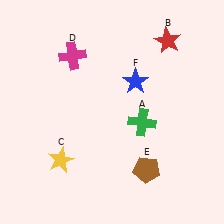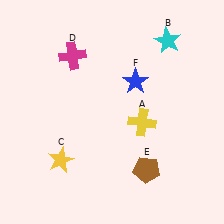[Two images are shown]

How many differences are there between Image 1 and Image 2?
There are 2 differences between the two images.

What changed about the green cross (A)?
In Image 1, A is green. In Image 2, it changed to yellow.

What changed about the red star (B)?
In Image 1, B is red. In Image 2, it changed to cyan.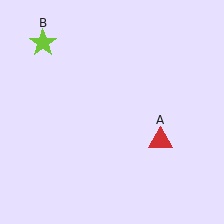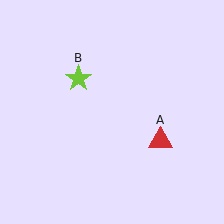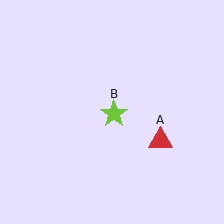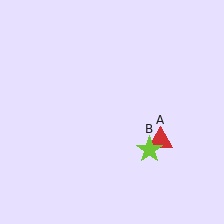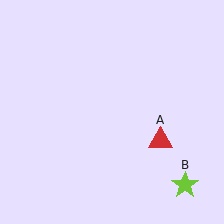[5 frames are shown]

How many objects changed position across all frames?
1 object changed position: lime star (object B).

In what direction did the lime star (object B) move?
The lime star (object B) moved down and to the right.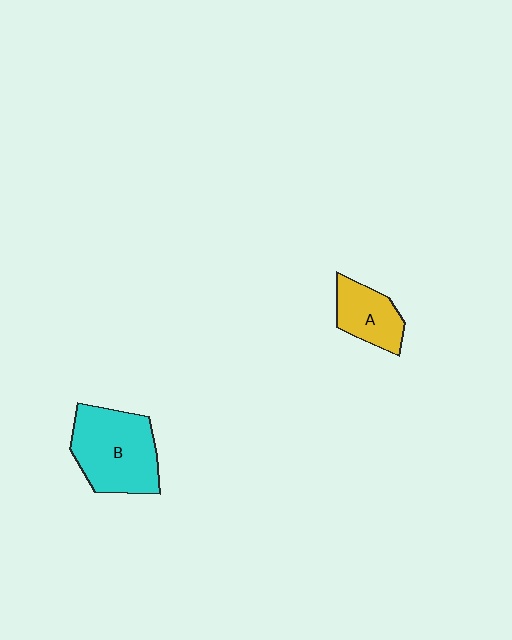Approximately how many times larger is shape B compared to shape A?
Approximately 1.8 times.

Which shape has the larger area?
Shape B (cyan).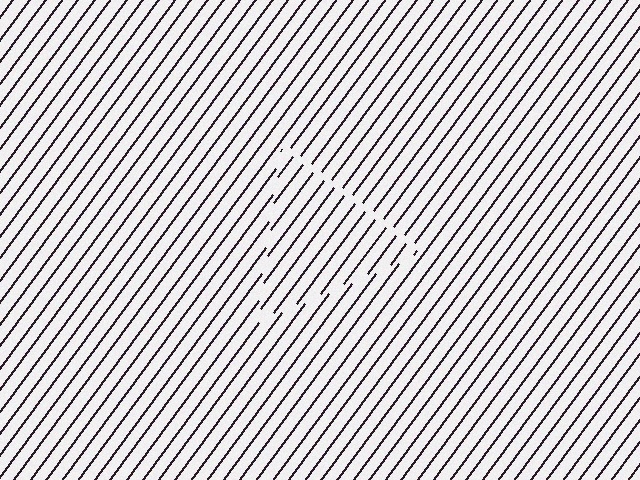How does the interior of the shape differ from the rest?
The interior of the shape contains the same grating, shifted by half a period — the contour is defined by the phase discontinuity where line-ends from the inner and outer gratings abut.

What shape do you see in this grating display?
An illusory triangle. The interior of the shape contains the same grating, shifted by half a period — the contour is defined by the phase discontinuity where line-ends from the inner and outer gratings abut.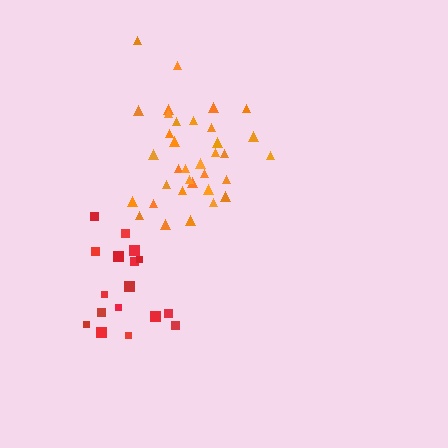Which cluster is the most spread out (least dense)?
Red.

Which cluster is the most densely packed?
Orange.